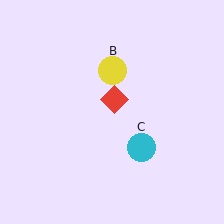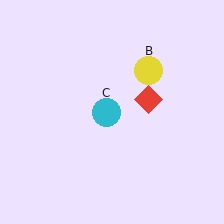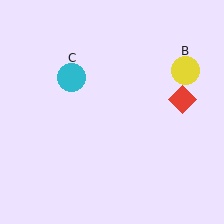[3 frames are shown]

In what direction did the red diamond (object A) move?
The red diamond (object A) moved right.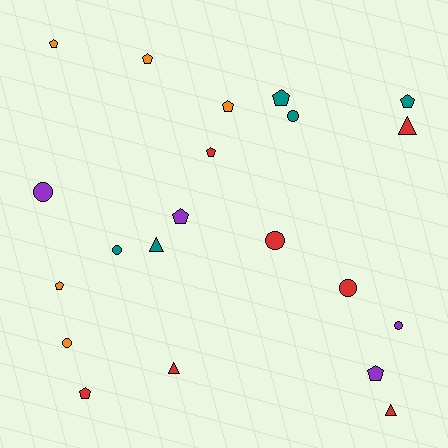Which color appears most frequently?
Red, with 7 objects.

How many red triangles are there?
There are 3 red triangles.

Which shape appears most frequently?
Pentagon, with 10 objects.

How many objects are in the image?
There are 21 objects.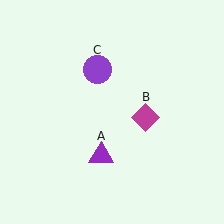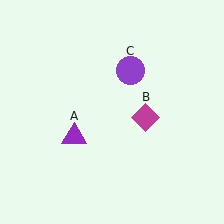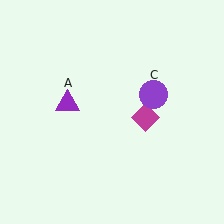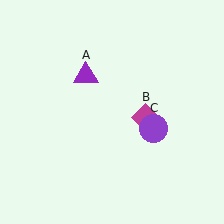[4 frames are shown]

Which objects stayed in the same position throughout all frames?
Magenta diamond (object B) remained stationary.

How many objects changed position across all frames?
2 objects changed position: purple triangle (object A), purple circle (object C).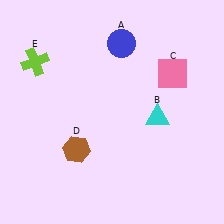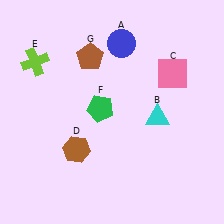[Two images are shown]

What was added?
A green pentagon (F), a brown pentagon (G) were added in Image 2.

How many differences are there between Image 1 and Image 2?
There are 2 differences between the two images.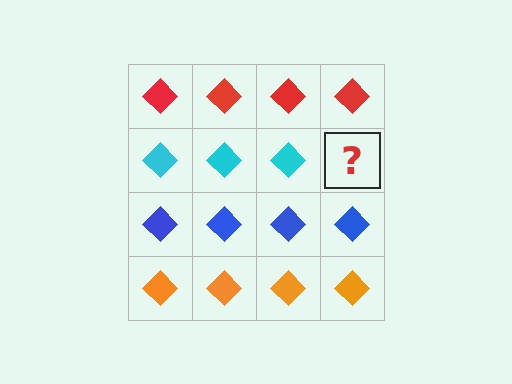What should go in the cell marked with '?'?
The missing cell should contain a cyan diamond.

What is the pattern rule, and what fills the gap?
The rule is that each row has a consistent color. The gap should be filled with a cyan diamond.